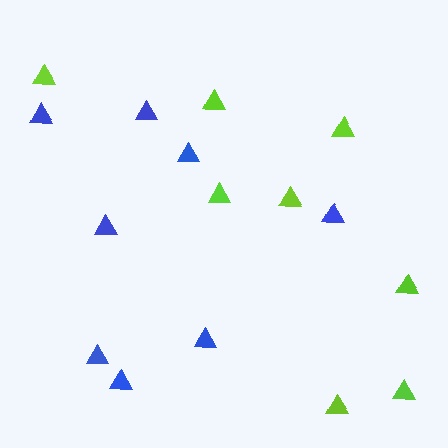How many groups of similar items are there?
There are 2 groups: one group of blue triangles (8) and one group of lime triangles (8).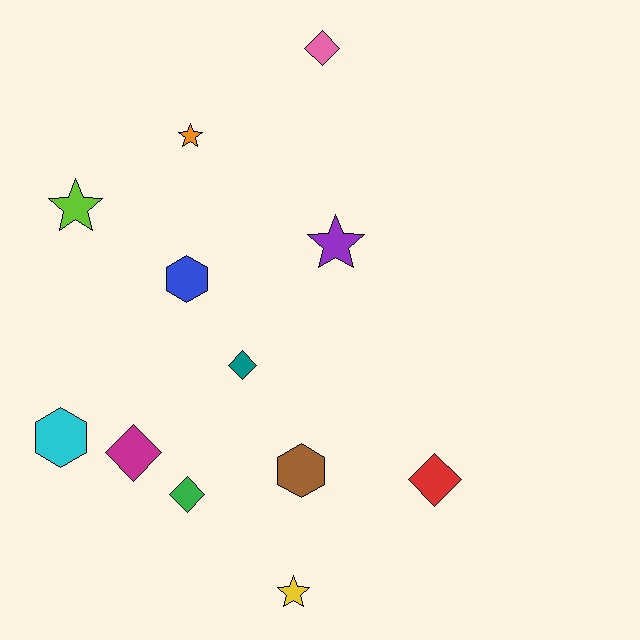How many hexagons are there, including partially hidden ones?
There are 3 hexagons.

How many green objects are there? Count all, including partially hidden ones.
There is 1 green object.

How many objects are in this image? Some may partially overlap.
There are 12 objects.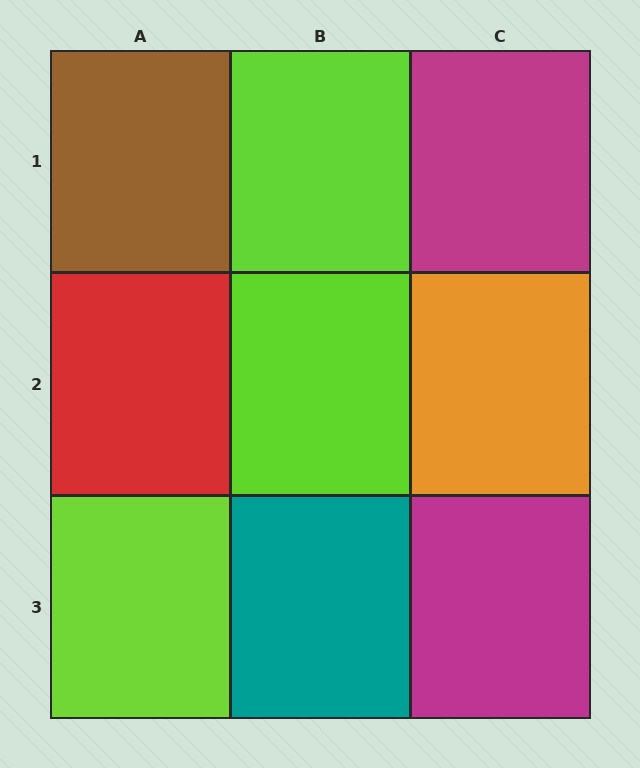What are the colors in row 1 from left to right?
Brown, lime, magenta.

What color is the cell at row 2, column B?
Lime.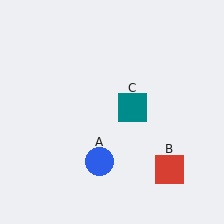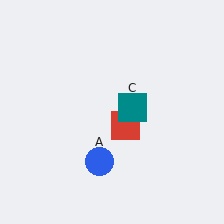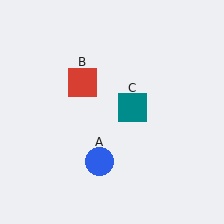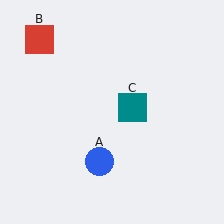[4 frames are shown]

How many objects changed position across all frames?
1 object changed position: red square (object B).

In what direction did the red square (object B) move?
The red square (object B) moved up and to the left.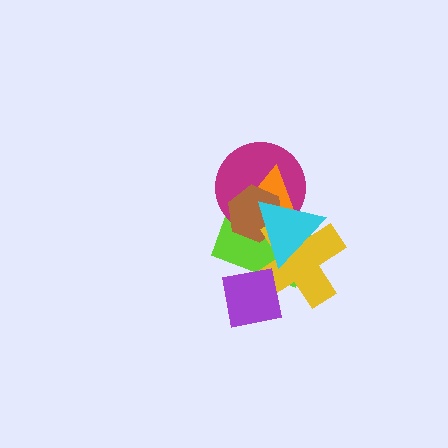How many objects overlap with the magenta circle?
5 objects overlap with the magenta circle.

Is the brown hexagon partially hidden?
Yes, it is partially covered by another shape.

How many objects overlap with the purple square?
2 objects overlap with the purple square.